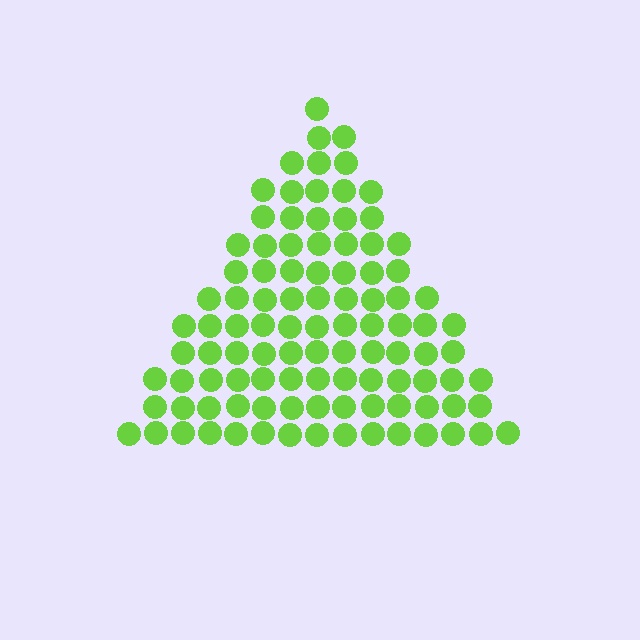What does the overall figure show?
The overall figure shows a triangle.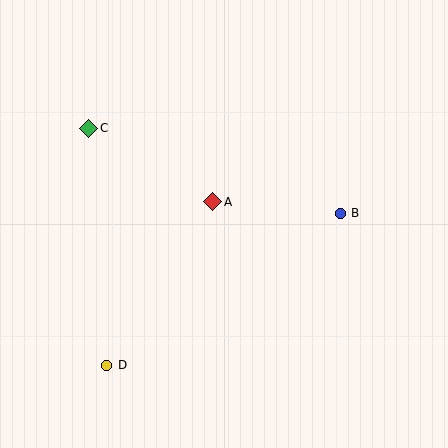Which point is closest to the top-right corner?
Point B is closest to the top-right corner.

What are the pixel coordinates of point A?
Point A is at (213, 202).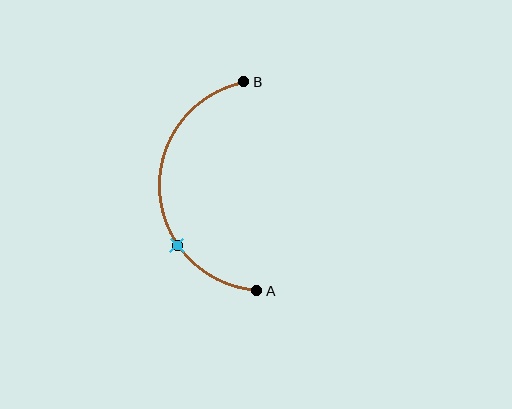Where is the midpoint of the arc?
The arc midpoint is the point on the curve farthest from the straight line joining A and B. It sits to the left of that line.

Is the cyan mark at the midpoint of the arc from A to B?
No. The cyan mark lies on the arc but is closer to endpoint A. The arc midpoint would be at the point on the curve equidistant along the arc from both A and B.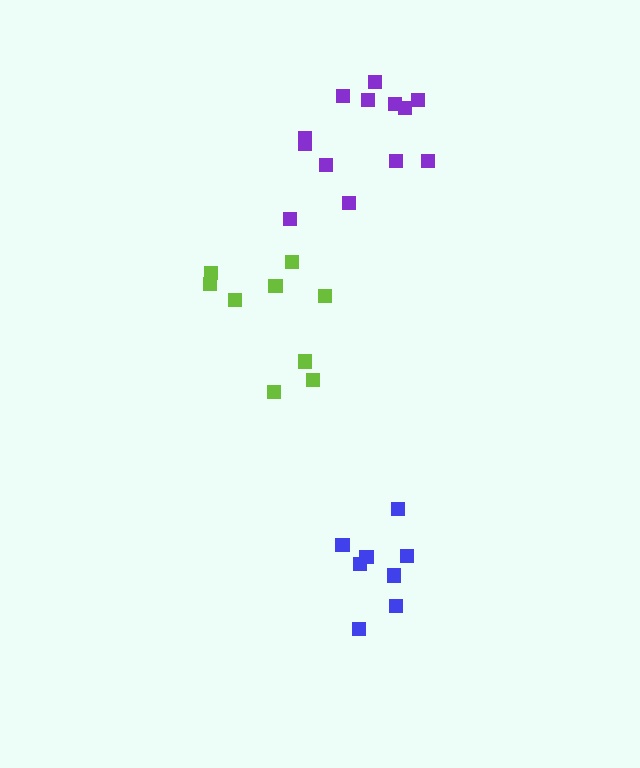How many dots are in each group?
Group 1: 9 dots, Group 2: 8 dots, Group 3: 13 dots (30 total).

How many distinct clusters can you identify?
There are 3 distinct clusters.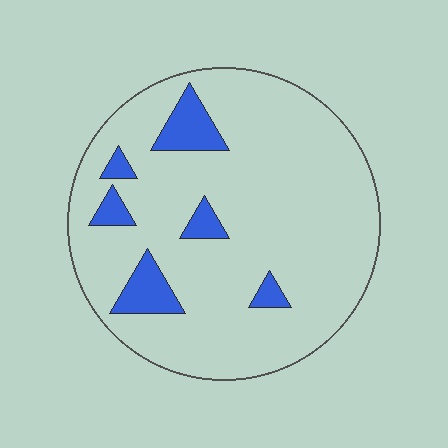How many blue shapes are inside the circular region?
6.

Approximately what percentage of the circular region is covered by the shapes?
Approximately 10%.